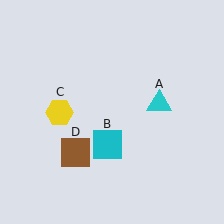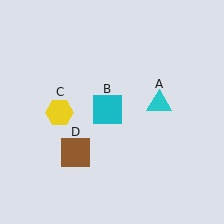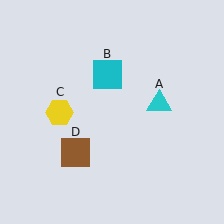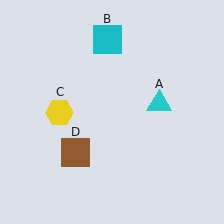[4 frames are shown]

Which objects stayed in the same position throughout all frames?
Cyan triangle (object A) and yellow hexagon (object C) and brown square (object D) remained stationary.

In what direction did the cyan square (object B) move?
The cyan square (object B) moved up.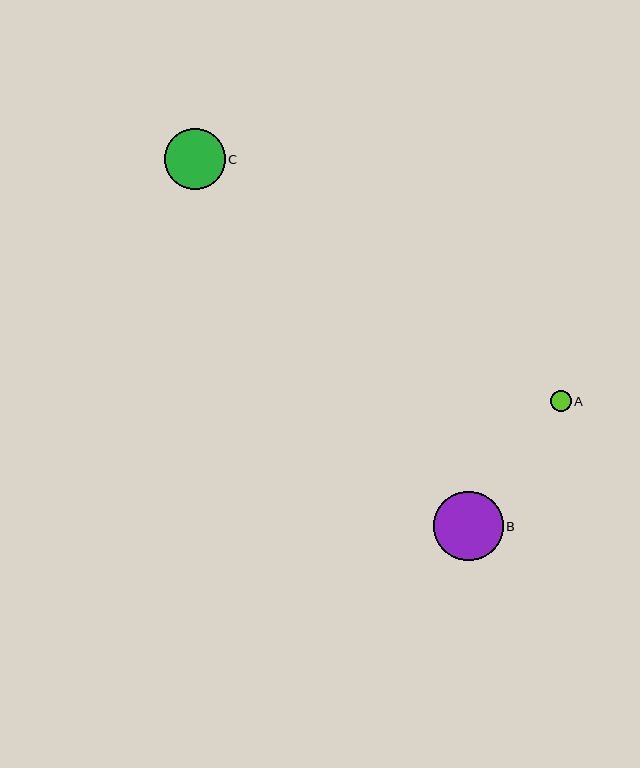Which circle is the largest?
Circle B is the largest with a size of approximately 69 pixels.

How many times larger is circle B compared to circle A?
Circle B is approximately 3.3 times the size of circle A.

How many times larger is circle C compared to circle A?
Circle C is approximately 2.9 times the size of circle A.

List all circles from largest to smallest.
From largest to smallest: B, C, A.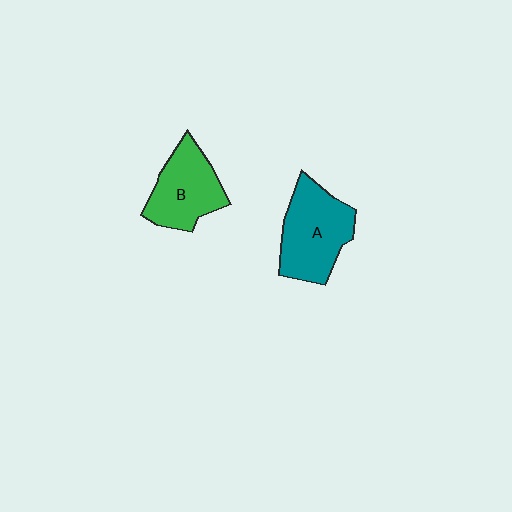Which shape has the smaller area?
Shape B (green).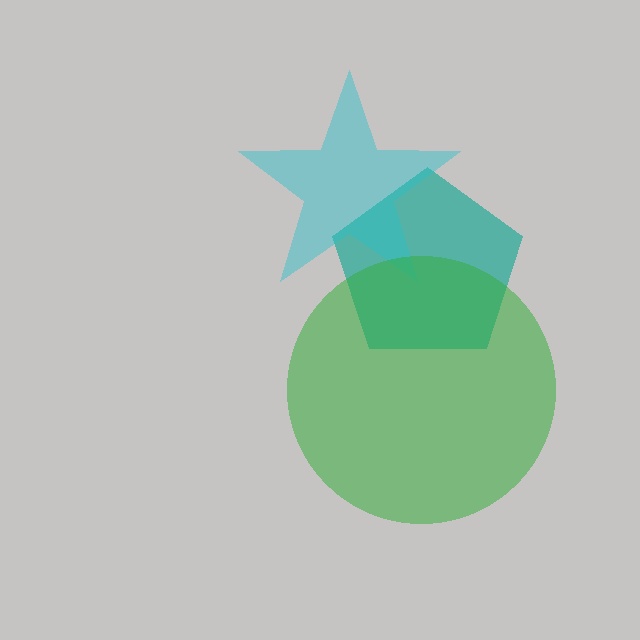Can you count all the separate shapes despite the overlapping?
Yes, there are 3 separate shapes.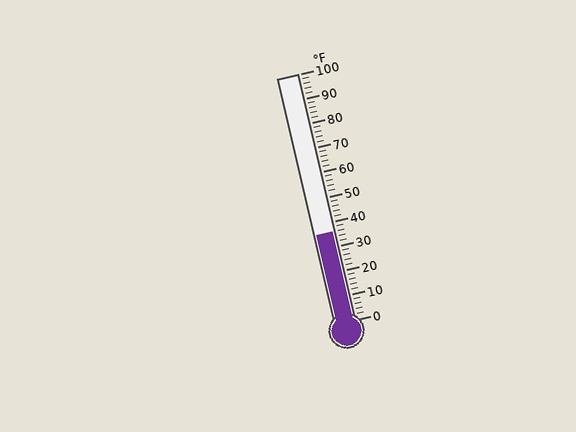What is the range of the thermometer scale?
The thermometer scale ranges from 0°F to 100°F.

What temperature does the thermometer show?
The thermometer shows approximately 36°F.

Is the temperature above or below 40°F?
The temperature is below 40°F.